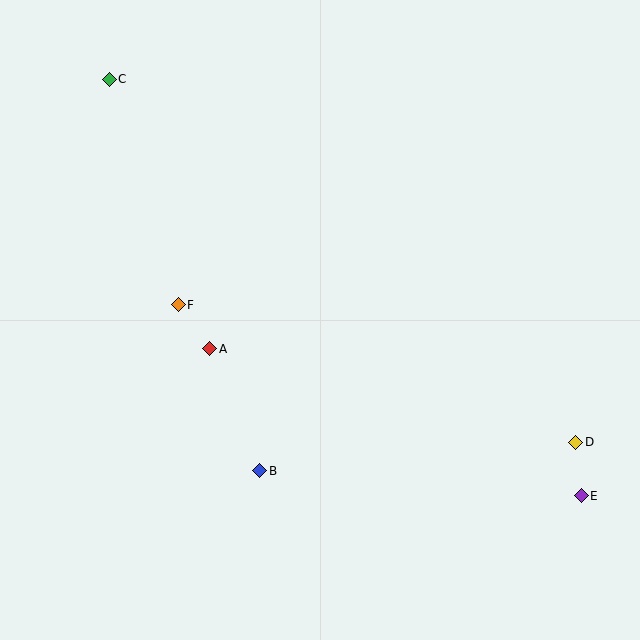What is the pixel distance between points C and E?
The distance between C and E is 630 pixels.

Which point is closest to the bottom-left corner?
Point B is closest to the bottom-left corner.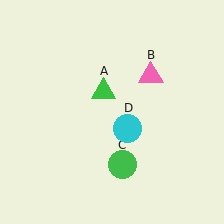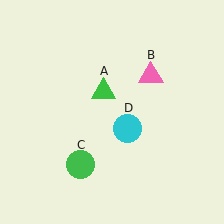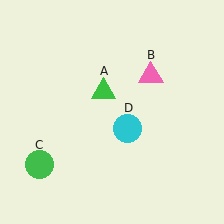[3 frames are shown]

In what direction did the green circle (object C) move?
The green circle (object C) moved left.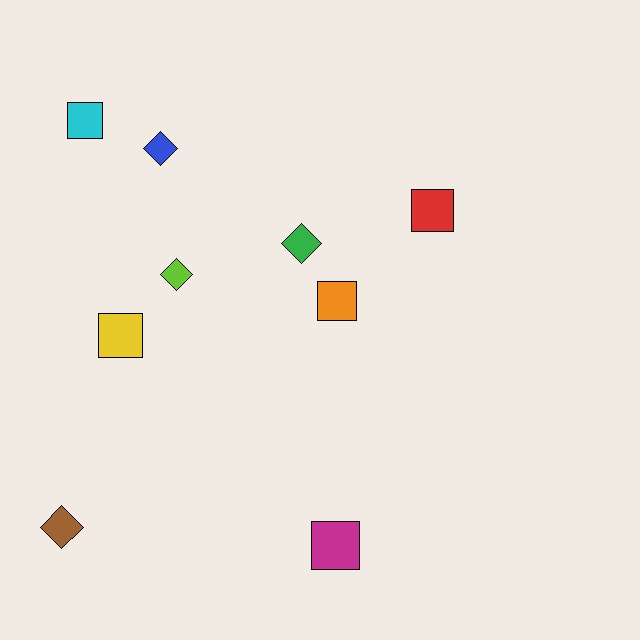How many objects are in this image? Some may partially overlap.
There are 9 objects.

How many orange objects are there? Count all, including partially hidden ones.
There is 1 orange object.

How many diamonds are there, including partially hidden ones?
There are 4 diamonds.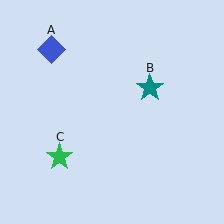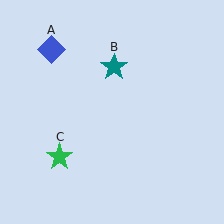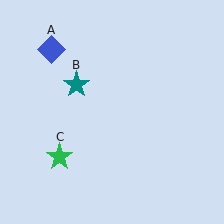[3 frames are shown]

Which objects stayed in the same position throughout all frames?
Blue diamond (object A) and green star (object C) remained stationary.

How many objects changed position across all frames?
1 object changed position: teal star (object B).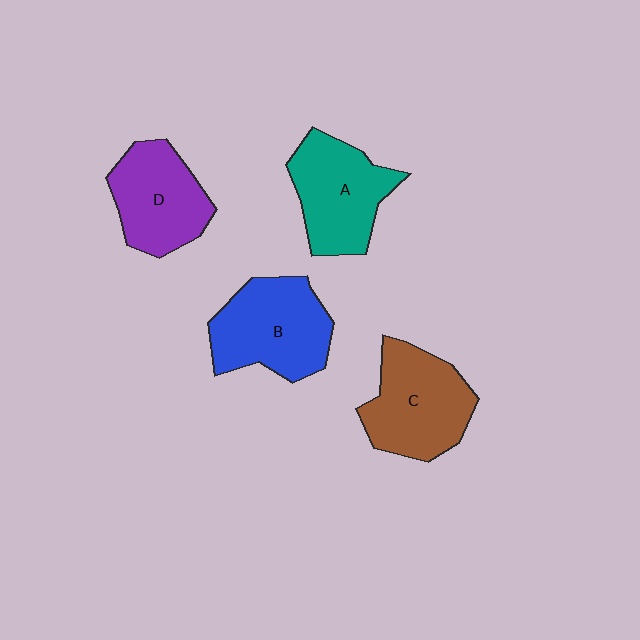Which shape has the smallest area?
Shape D (purple).